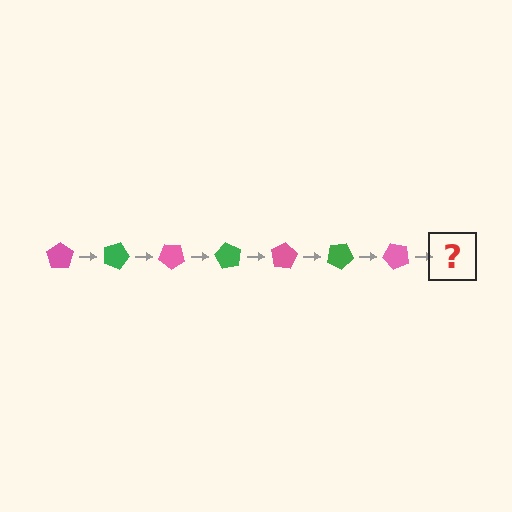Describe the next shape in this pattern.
It should be a green pentagon, rotated 140 degrees from the start.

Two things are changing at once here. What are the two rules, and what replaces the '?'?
The two rules are that it rotates 20 degrees each step and the color cycles through pink and green. The '?' should be a green pentagon, rotated 140 degrees from the start.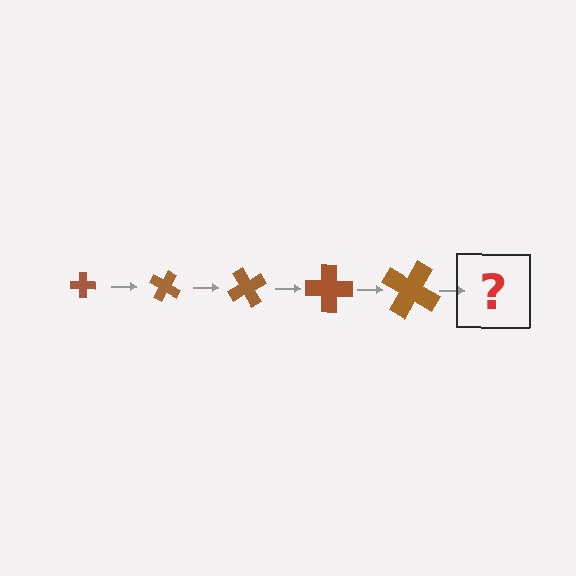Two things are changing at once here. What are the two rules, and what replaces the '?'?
The two rules are that the cross grows larger each step and it rotates 30 degrees each step. The '?' should be a cross, larger than the previous one and rotated 150 degrees from the start.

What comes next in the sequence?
The next element should be a cross, larger than the previous one and rotated 150 degrees from the start.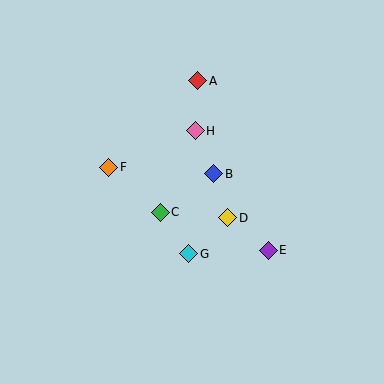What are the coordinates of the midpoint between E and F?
The midpoint between E and F is at (189, 209).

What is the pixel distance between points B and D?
The distance between B and D is 46 pixels.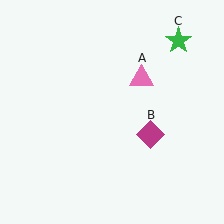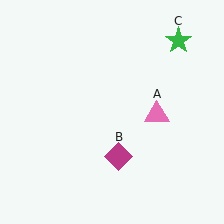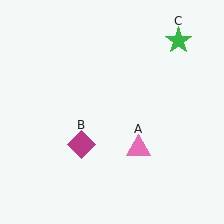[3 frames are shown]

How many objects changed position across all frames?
2 objects changed position: pink triangle (object A), magenta diamond (object B).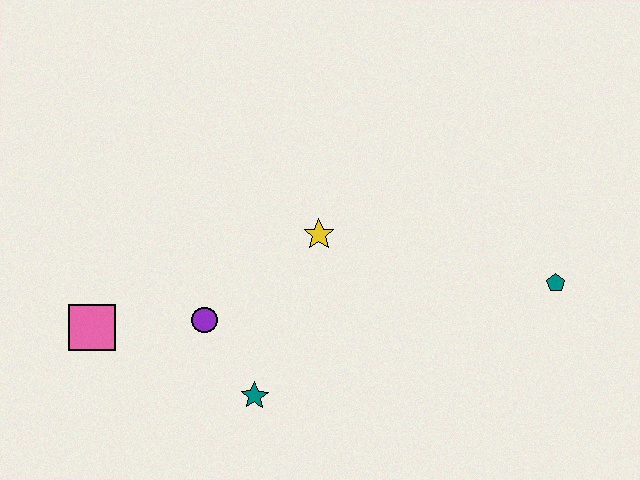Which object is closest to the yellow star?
The purple circle is closest to the yellow star.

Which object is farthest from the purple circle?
The teal pentagon is farthest from the purple circle.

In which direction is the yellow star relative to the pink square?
The yellow star is to the right of the pink square.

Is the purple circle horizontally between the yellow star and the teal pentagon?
No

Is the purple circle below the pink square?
No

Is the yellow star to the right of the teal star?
Yes